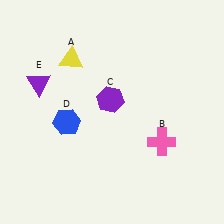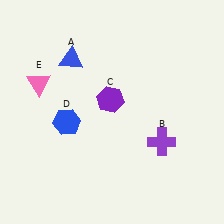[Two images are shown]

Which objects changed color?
A changed from yellow to blue. B changed from pink to purple. E changed from purple to pink.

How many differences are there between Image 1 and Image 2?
There are 3 differences between the two images.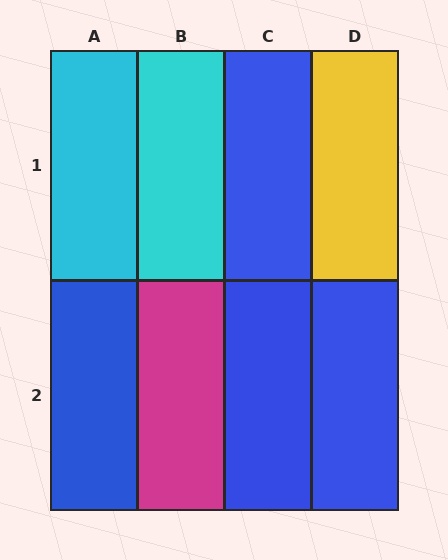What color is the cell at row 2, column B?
Magenta.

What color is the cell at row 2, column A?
Blue.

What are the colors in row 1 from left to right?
Cyan, cyan, blue, yellow.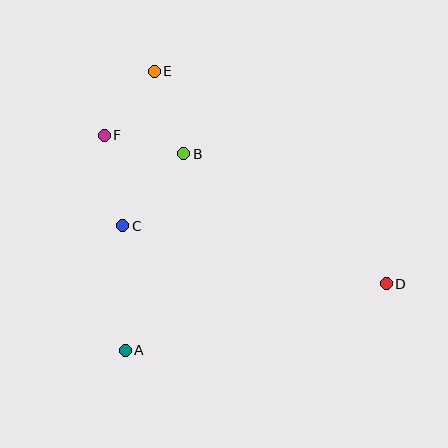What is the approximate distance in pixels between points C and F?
The distance between C and F is approximately 93 pixels.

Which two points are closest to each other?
Points E and F are closest to each other.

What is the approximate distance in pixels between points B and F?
The distance between B and F is approximately 82 pixels.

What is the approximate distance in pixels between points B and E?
The distance between B and E is approximately 88 pixels.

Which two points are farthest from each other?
Points D and F are farthest from each other.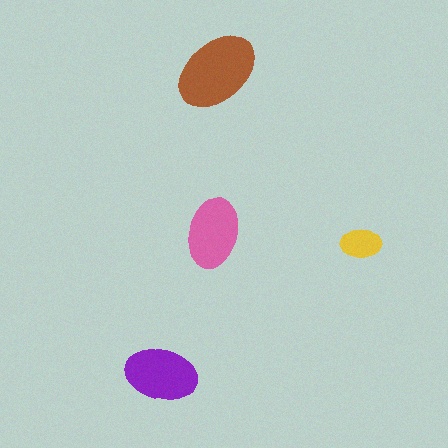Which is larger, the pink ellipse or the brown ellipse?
The brown one.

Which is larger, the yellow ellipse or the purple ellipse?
The purple one.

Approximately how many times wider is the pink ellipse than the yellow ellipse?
About 1.5 times wider.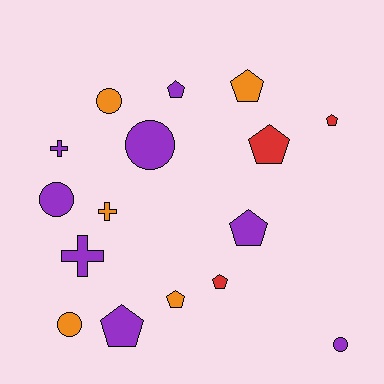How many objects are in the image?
There are 16 objects.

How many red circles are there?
There are no red circles.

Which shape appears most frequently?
Pentagon, with 8 objects.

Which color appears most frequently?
Purple, with 8 objects.